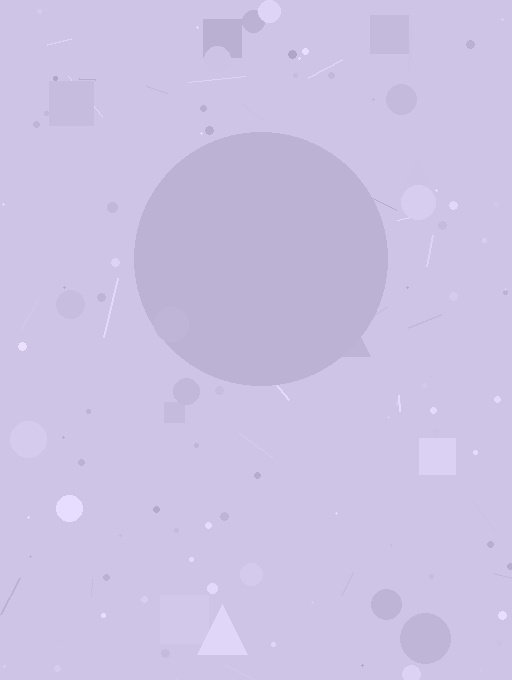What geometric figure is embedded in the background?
A circle is embedded in the background.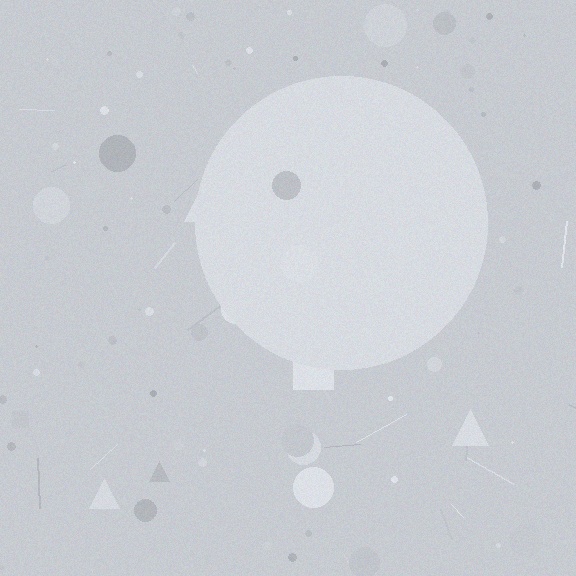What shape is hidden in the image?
A circle is hidden in the image.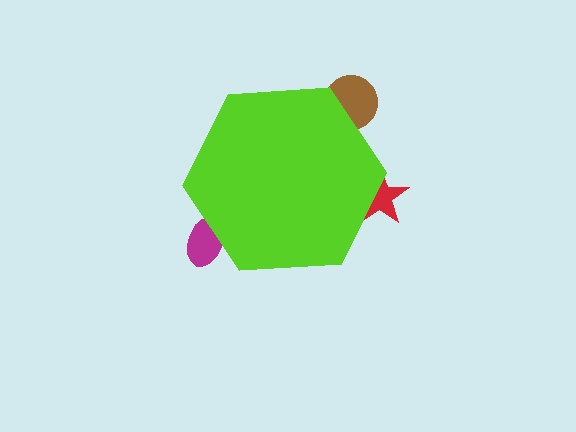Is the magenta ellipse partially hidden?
Yes, the magenta ellipse is partially hidden behind the lime hexagon.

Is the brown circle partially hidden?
Yes, the brown circle is partially hidden behind the lime hexagon.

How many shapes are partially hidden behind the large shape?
4 shapes are partially hidden.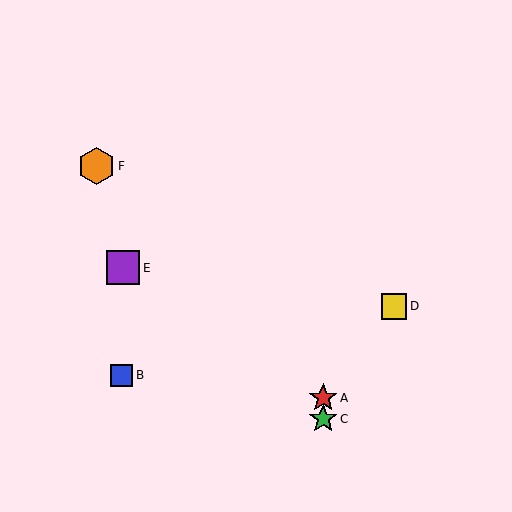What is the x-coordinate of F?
Object F is at x≈96.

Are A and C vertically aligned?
Yes, both are at x≈323.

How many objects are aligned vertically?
2 objects (A, C) are aligned vertically.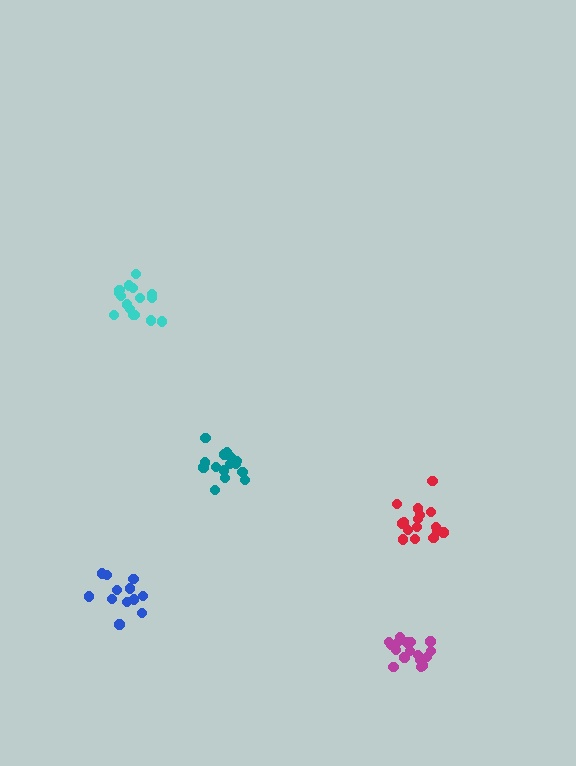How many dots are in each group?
Group 1: 18 dots, Group 2: 16 dots, Group 3: 16 dots, Group 4: 12 dots, Group 5: 15 dots (77 total).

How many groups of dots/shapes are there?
There are 5 groups.